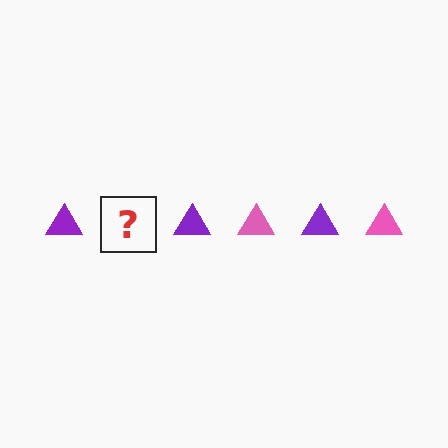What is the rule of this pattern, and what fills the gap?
The rule is that the pattern cycles through purple, pink triangles. The gap should be filled with a pink triangle.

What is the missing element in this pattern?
The missing element is a pink triangle.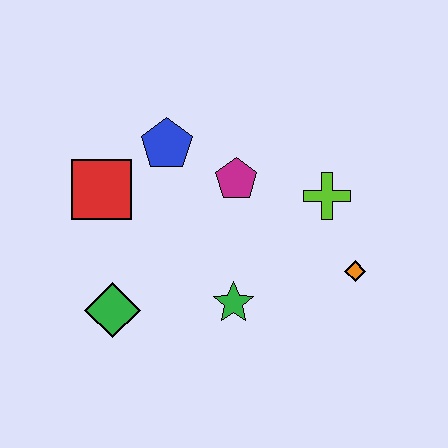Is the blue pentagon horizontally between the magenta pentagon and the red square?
Yes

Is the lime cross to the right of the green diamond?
Yes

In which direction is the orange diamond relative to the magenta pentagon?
The orange diamond is to the right of the magenta pentagon.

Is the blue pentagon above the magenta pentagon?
Yes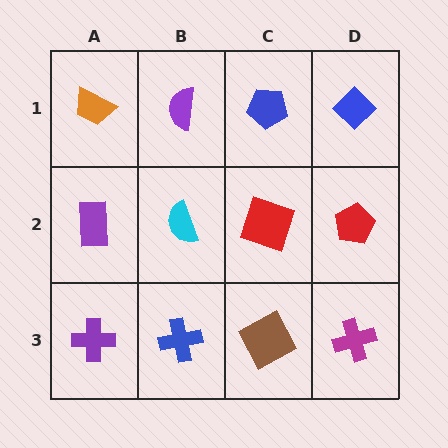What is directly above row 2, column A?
An orange trapezoid.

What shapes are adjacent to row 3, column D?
A red pentagon (row 2, column D), a brown square (row 3, column C).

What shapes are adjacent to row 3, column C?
A red square (row 2, column C), a blue cross (row 3, column B), a magenta cross (row 3, column D).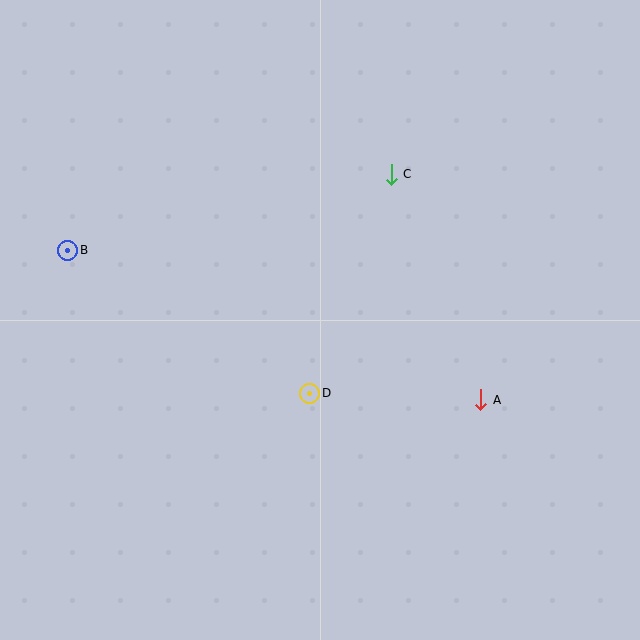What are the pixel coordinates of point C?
Point C is at (391, 174).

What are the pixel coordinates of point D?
Point D is at (310, 393).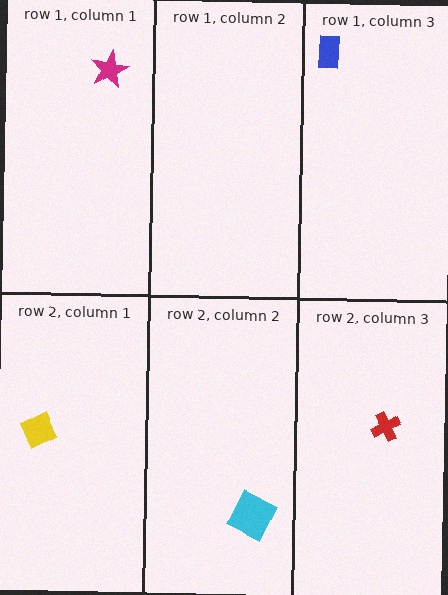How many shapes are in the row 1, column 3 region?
1.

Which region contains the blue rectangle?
The row 1, column 3 region.